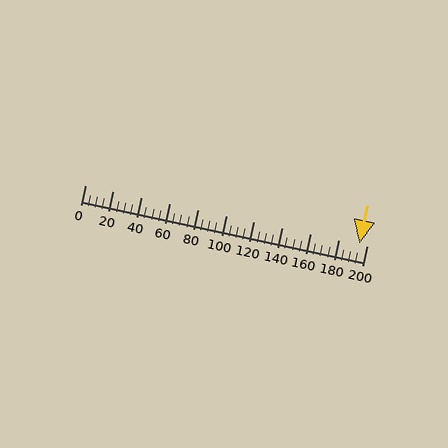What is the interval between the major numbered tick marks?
The major tick marks are spaced 20 units apart.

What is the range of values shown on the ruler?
The ruler shows values from 0 to 200.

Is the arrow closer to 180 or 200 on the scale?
The arrow is closer to 200.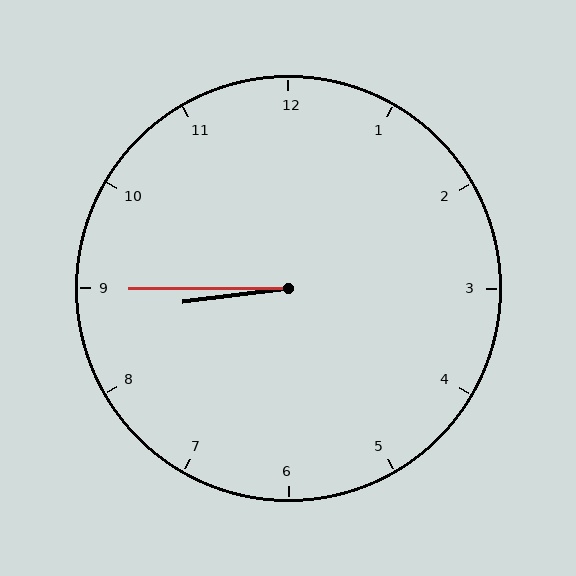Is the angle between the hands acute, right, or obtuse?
It is acute.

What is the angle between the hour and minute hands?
Approximately 8 degrees.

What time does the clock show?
8:45.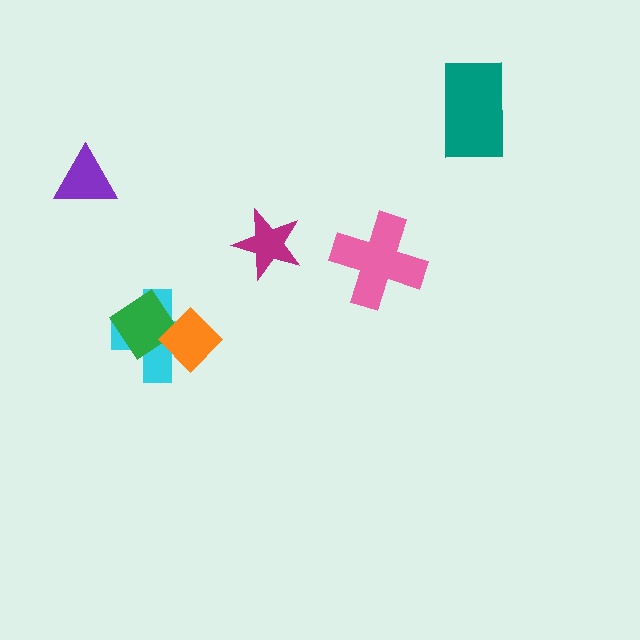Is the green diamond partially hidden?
Yes, it is partially covered by another shape.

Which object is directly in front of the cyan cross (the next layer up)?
The green diamond is directly in front of the cyan cross.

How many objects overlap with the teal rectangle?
0 objects overlap with the teal rectangle.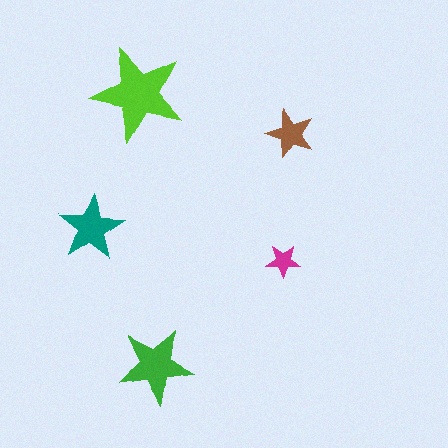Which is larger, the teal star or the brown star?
The teal one.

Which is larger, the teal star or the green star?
The green one.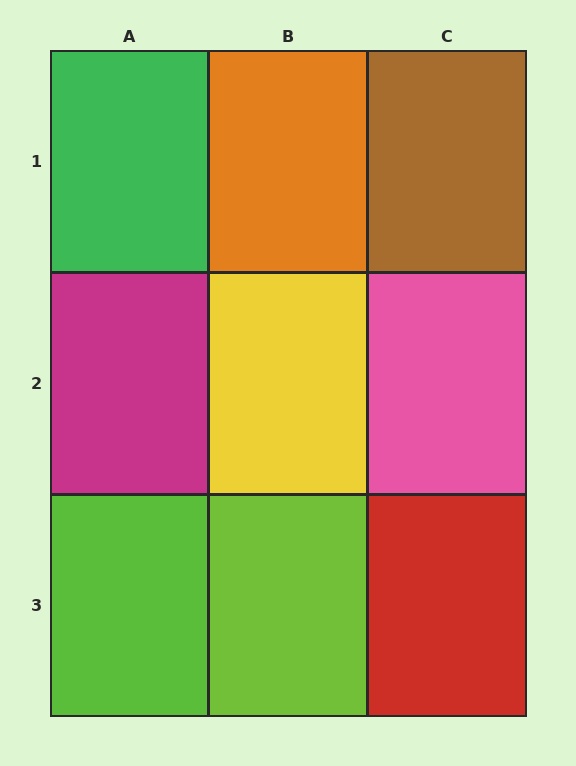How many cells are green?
1 cell is green.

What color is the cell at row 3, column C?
Red.